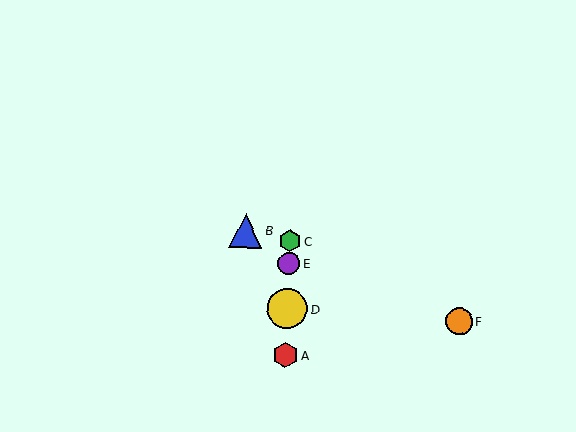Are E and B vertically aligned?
No, E is at x≈289 and B is at x≈246.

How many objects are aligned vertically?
4 objects (A, C, D, E) are aligned vertically.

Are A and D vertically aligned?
Yes, both are at x≈286.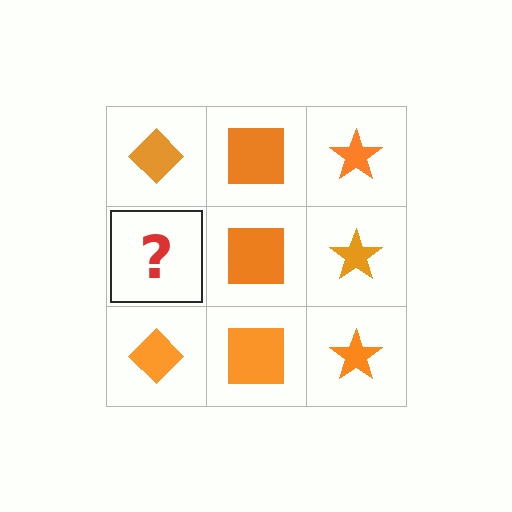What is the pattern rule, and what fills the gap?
The rule is that each column has a consistent shape. The gap should be filled with an orange diamond.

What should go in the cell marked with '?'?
The missing cell should contain an orange diamond.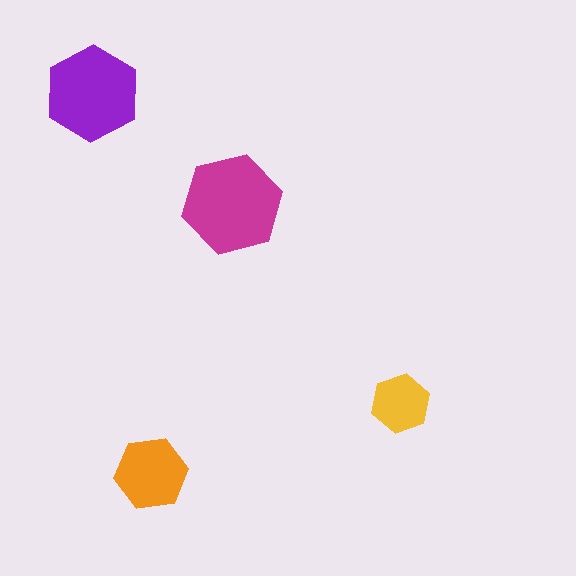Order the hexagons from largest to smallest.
the magenta one, the purple one, the orange one, the yellow one.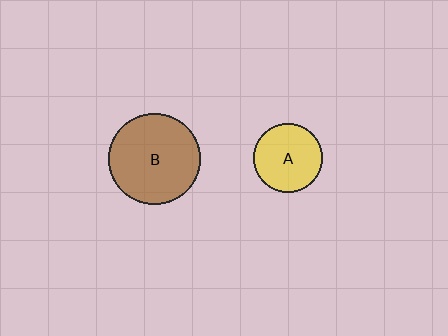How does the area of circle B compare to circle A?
Approximately 1.8 times.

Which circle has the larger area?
Circle B (brown).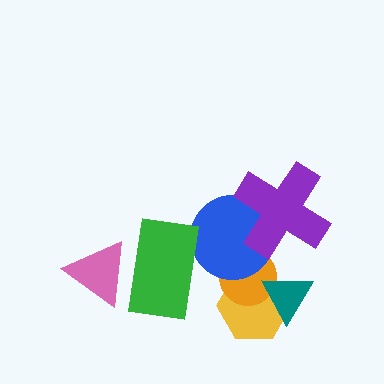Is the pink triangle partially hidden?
Yes, it is partially covered by another shape.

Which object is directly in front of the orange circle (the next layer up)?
The blue circle is directly in front of the orange circle.